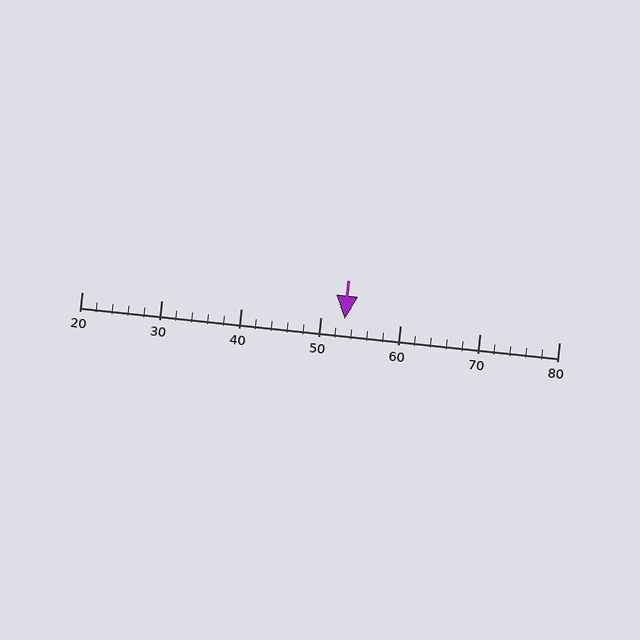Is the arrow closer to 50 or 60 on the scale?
The arrow is closer to 50.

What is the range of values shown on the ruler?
The ruler shows values from 20 to 80.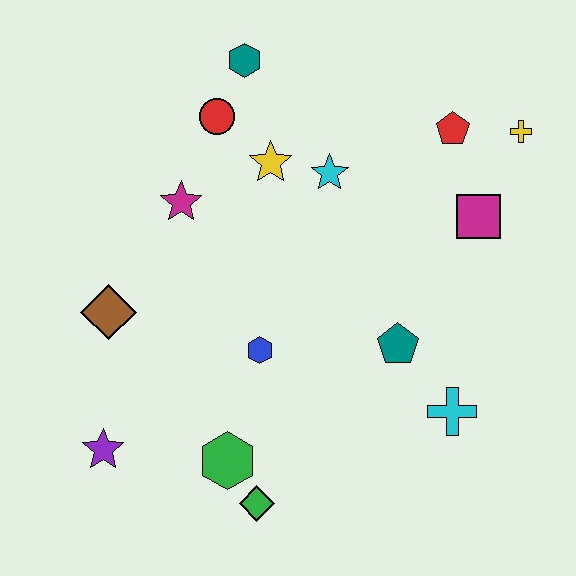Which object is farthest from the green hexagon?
The yellow cross is farthest from the green hexagon.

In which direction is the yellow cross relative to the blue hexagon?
The yellow cross is to the right of the blue hexagon.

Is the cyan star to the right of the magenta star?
Yes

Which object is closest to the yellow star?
The cyan star is closest to the yellow star.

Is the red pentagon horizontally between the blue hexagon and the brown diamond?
No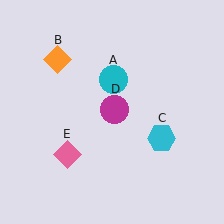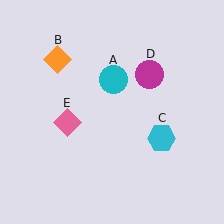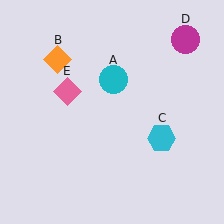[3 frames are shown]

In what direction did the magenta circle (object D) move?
The magenta circle (object D) moved up and to the right.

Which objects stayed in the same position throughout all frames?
Cyan circle (object A) and orange diamond (object B) and cyan hexagon (object C) remained stationary.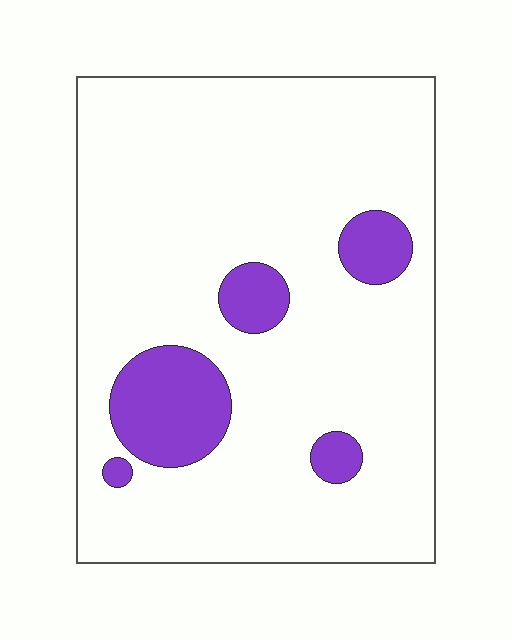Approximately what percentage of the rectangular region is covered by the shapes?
Approximately 15%.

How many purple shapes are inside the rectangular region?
5.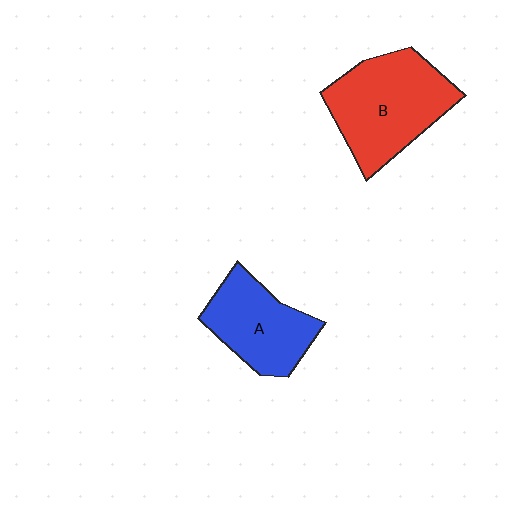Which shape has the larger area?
Shape B (red).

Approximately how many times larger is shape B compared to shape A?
Approximately 1.4 times.